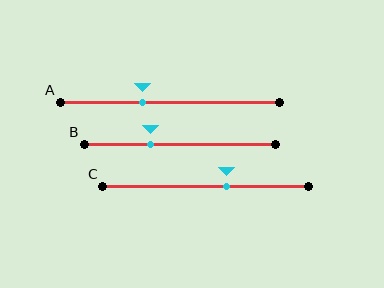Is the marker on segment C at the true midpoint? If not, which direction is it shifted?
No, the marker on segment C is shifted to the right by about 10% of the segment length.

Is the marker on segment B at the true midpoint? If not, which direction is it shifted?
No, the marker on segment B is shifted to the left by about 16% of the segment length.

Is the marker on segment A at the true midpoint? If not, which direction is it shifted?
No, the marker on segment A is shifted to the left by about 13% of the segment length.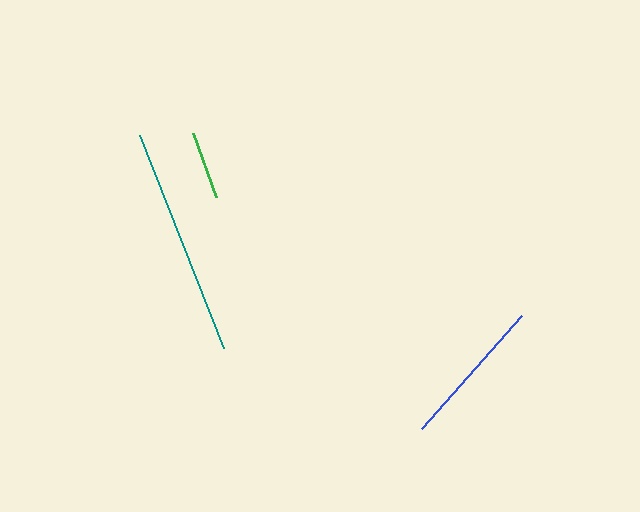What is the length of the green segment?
The green segment is approximately 68 pixels long.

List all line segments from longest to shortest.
From longest to shortest: teal, blue, green.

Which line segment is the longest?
The teal line is the longest at approximately 228 pixels.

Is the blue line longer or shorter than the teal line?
The teal line is longer than the blue line.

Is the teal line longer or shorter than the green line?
The teal line is longer than the green line.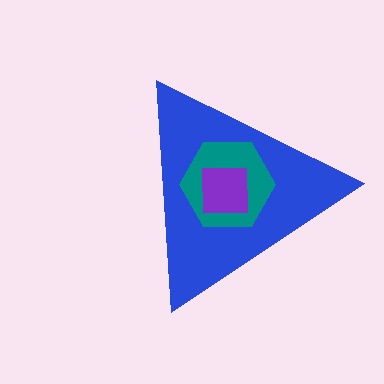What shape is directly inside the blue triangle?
The teal hexagon.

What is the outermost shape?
The blue triangle.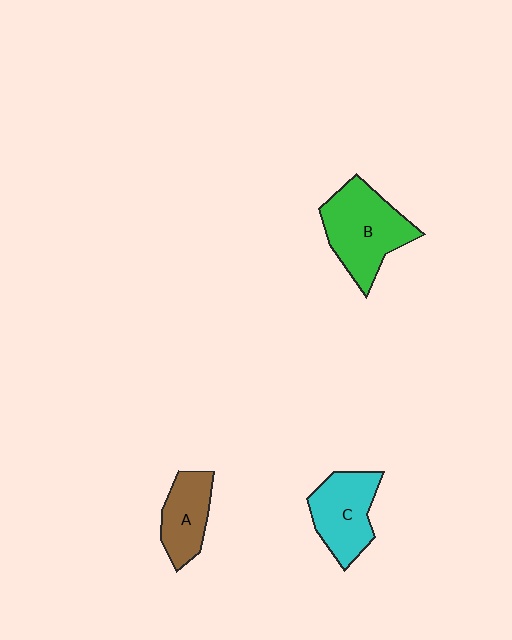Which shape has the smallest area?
Shape A (brown).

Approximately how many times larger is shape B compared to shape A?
Approximately 1.6 times.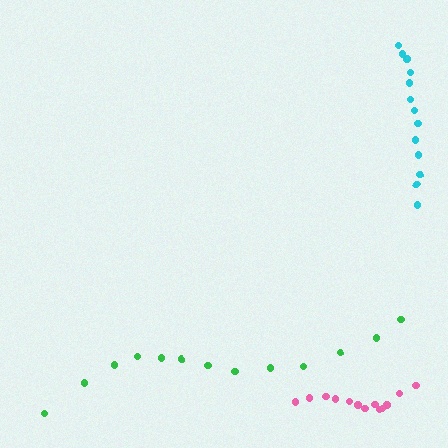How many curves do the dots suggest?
There are 3 distinct paths.